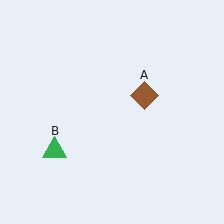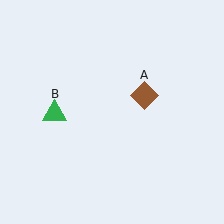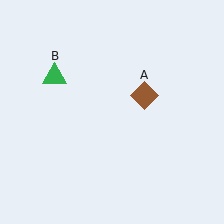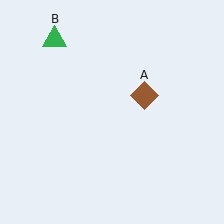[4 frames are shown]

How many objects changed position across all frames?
1 object changed position: green triangle (object B).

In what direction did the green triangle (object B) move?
The green triangle (object B) moved up.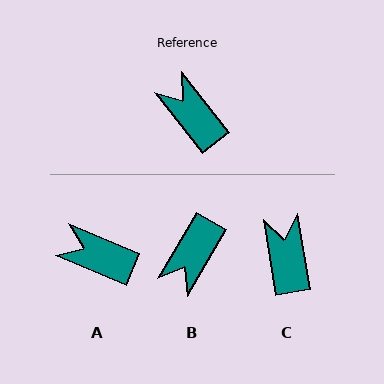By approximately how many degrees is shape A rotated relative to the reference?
Approximately 29 degrees counter-clockwise.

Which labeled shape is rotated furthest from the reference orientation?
B, about 112 degrees away.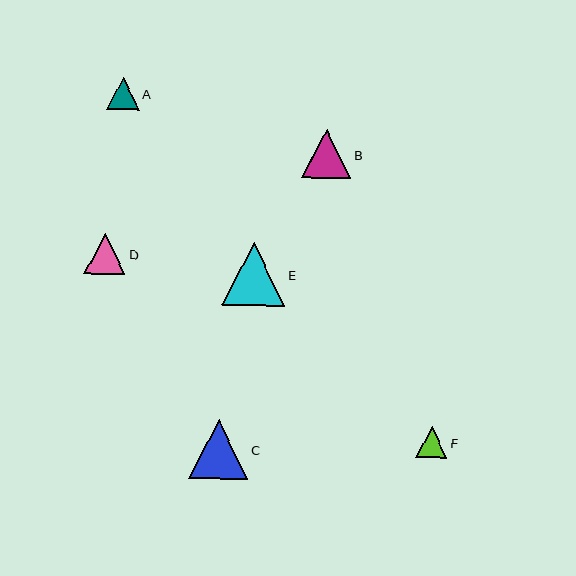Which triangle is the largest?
Triangle E is the largest with a size of approximately 63 pixels.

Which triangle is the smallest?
Triangle F is the smallest with a size of approximately 31 pixels.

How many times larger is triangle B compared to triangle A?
Triangle B is approximately 1.5 times the size of triangle A.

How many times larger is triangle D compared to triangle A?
Triangle D is approximately 1.3 times the size of triangle A.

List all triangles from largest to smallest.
From largest to smallest: E, C, B, D, A, F.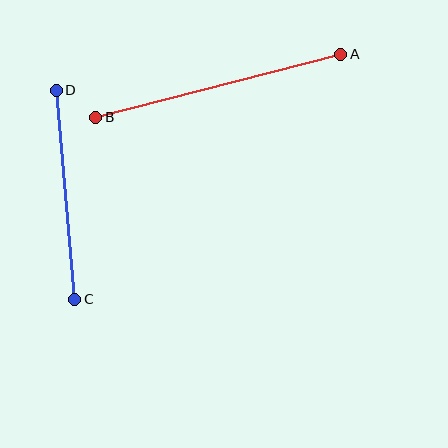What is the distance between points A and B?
The distance is approximately 253 pixels.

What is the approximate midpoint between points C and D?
The midpoint is at approximately (66, 195) pixels.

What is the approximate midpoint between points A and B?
The midpoint is at approximately (218, 86) pixels.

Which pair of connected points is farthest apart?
Points A and B are farthest apart.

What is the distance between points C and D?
The distance is approximately 210 pixels.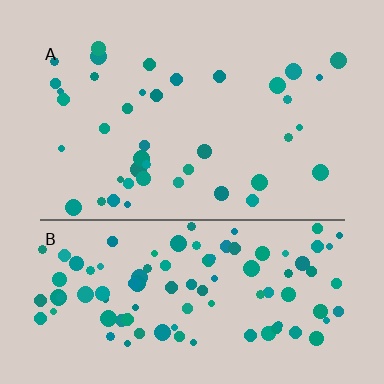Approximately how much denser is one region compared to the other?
Approximately 2.5× — region B over region A.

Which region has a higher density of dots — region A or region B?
B (the bottom).